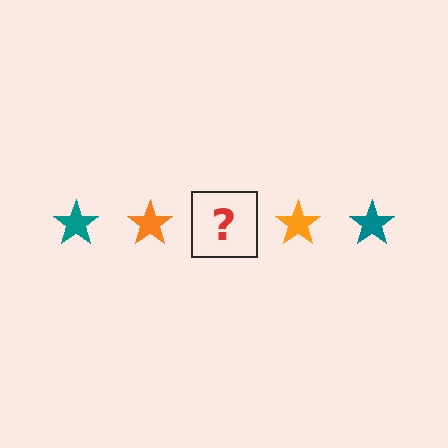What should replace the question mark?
The question mark should be replaced with a teal star.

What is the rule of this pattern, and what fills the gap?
The rule is that the pattern cycles through teal, orange stars. The gap should be filled with a teal star.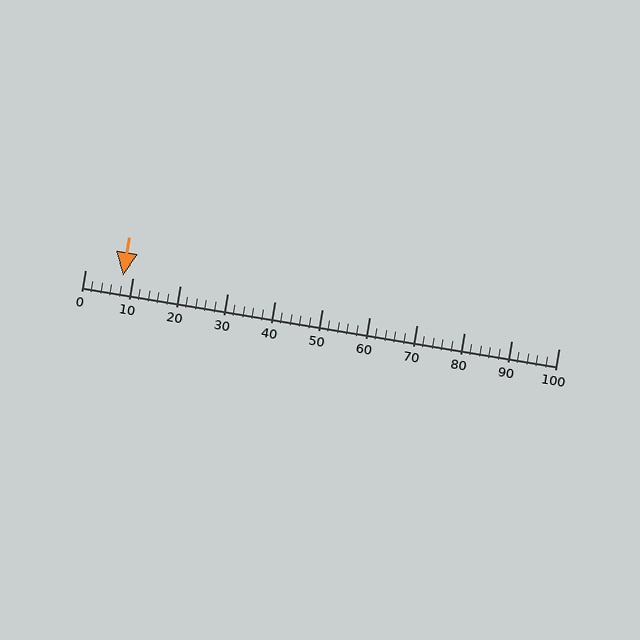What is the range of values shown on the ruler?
The ruler shows values from 0 to 100.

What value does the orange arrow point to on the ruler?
The orange arrow points to approximately 8.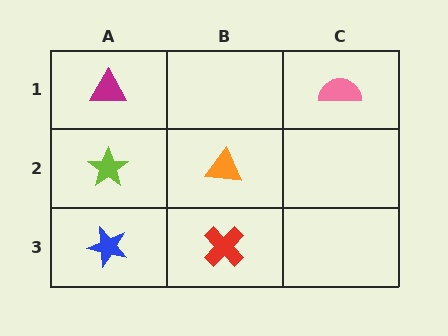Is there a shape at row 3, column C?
No, that cell is empty.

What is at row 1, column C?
A pink semicircle.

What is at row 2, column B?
An orange triangle.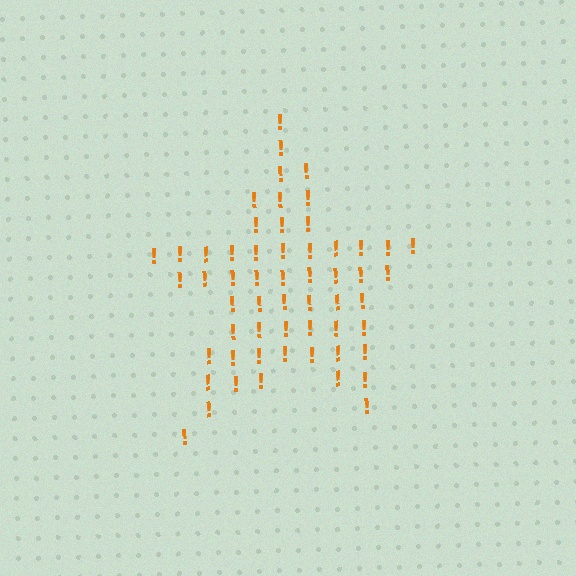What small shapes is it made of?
It is made of small exclamation marks.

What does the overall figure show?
The overall figure shows a star.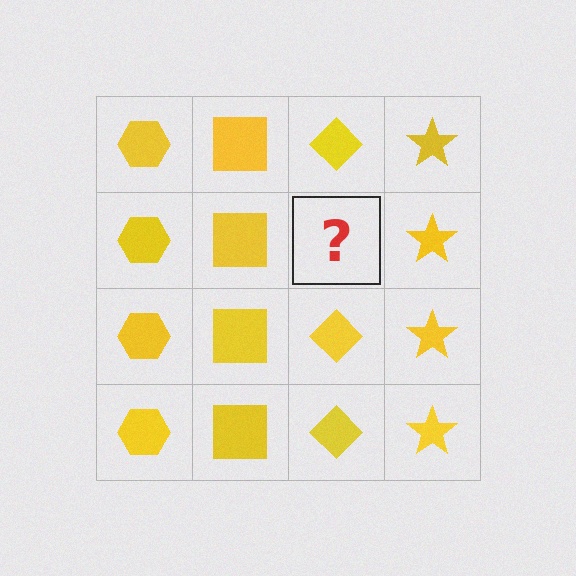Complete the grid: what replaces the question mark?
The question mark should be replaced with a yellow diamond.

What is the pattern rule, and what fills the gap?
The rule is that each column has a consistent shape. The gap should be filled with a yellow diamond.